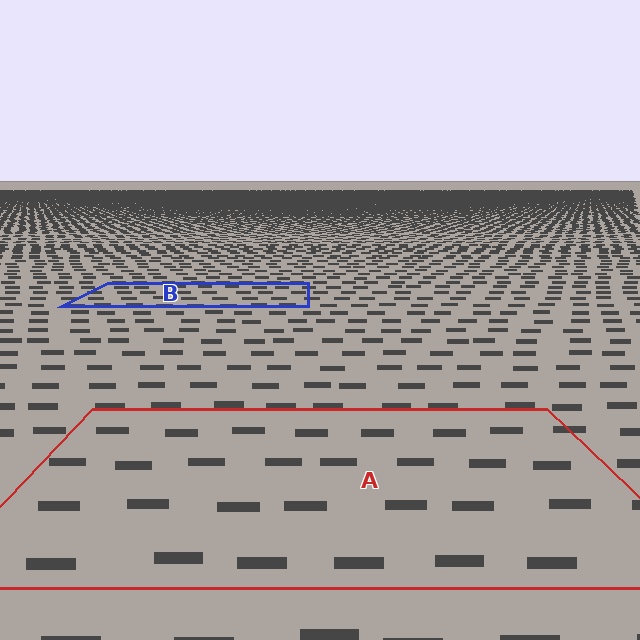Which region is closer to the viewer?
Region A is closer. The texture elements there are larger and more spread out.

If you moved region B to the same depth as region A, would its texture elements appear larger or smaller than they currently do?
They would appear larger. At a closer depth, the same texture elements are projected at a bigger on-screen size.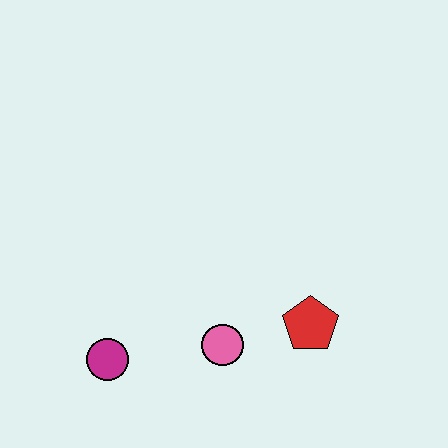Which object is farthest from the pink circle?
The magenta circle is farthest from the pink circle.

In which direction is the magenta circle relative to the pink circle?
The magenta circle is to the left of the pink circle.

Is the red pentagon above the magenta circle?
Yes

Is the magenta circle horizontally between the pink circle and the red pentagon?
No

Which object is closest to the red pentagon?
The pink circle is closest to the red pentagon.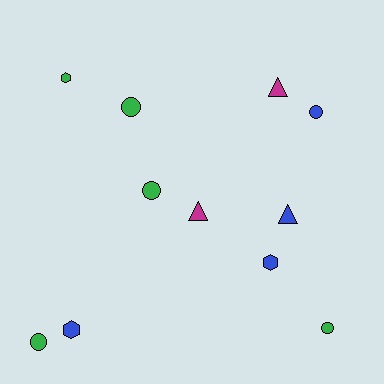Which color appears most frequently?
Green, with 5 objects.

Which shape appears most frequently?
Circle, with 5 objects.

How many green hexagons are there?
There is 1 green hexagon.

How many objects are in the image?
There are 11 objects.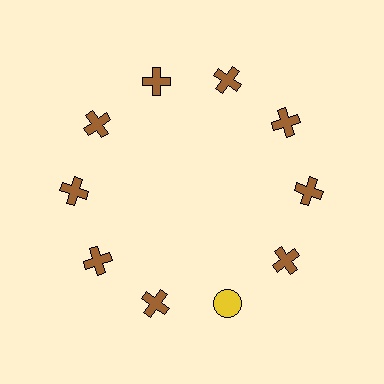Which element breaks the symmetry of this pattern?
The yellow circle at roughly the 5 o'clock position breaks the symmetry. All other shapes are brown crosses.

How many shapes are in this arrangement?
There are 10 shapes arranged in a ring pattern.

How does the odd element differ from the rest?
It differs in both color (yellow instead of brown) and shape (circle instead of cross).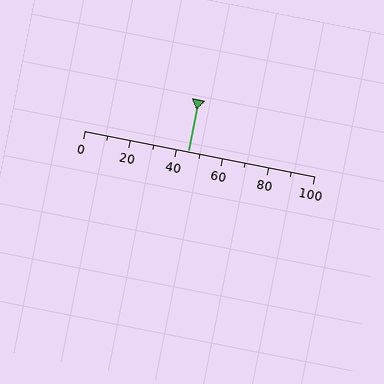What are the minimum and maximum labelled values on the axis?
The axis runs from 0 to 100.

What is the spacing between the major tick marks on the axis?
The major ticks are spaced 20 apart.